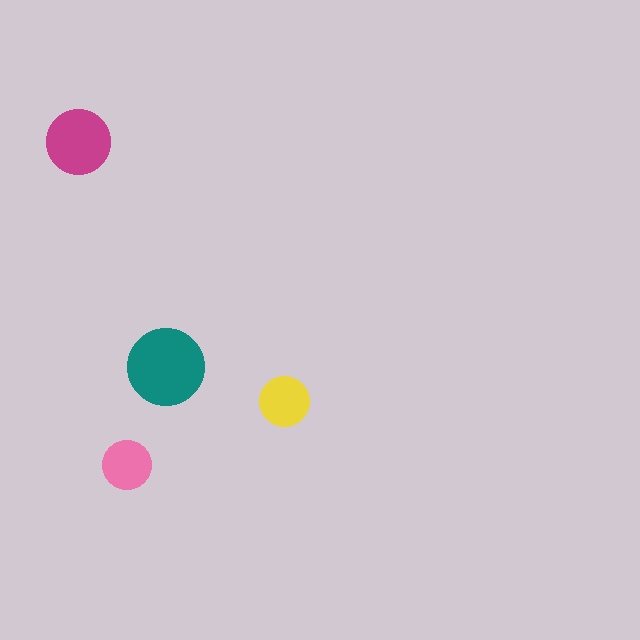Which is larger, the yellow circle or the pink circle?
The yellow one.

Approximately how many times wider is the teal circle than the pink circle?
About 1.5 times wider.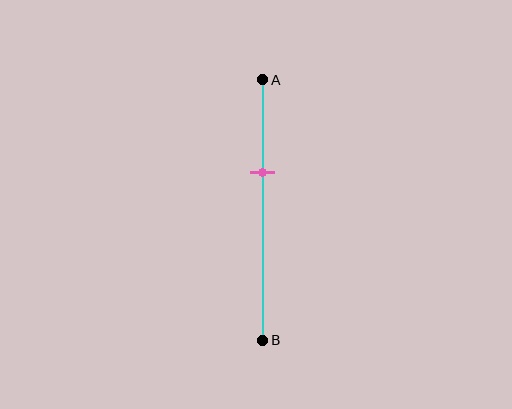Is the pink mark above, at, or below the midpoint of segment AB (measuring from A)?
The pink mark is above the midpoint of segment AB.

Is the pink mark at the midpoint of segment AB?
No, the mark is at about 35% from A, not at the 50% midpoint.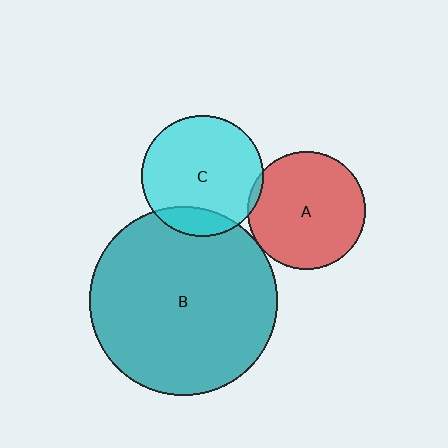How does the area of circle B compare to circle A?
Approximately 2.6 times.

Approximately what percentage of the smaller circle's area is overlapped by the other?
Approximately 5%.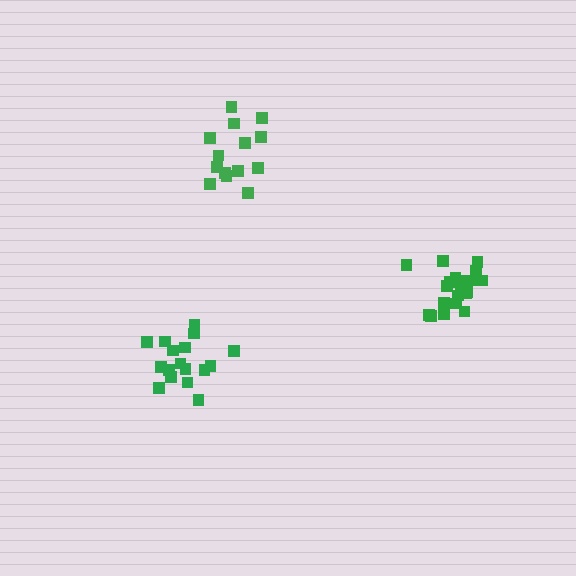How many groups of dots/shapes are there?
There are 3 groups.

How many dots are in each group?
Group 1: 17 dots, Group 2: 20 dots, Group 3: 14 dots (51 total).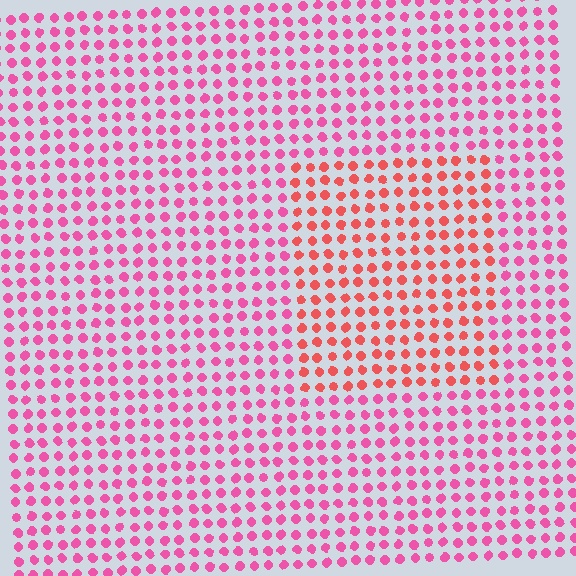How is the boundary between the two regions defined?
The boundary is defined purely by a slight shift in hue (about 32 degrees). Spacing, size, and orientation are identical on both sides.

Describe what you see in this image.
The image is filled with small pink elements in a uniform arrangement. A rectangle-shaped region is visible where the elements are tinted to a slightly different hue, forming a subtle color boundary.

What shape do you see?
I see a rectangle.